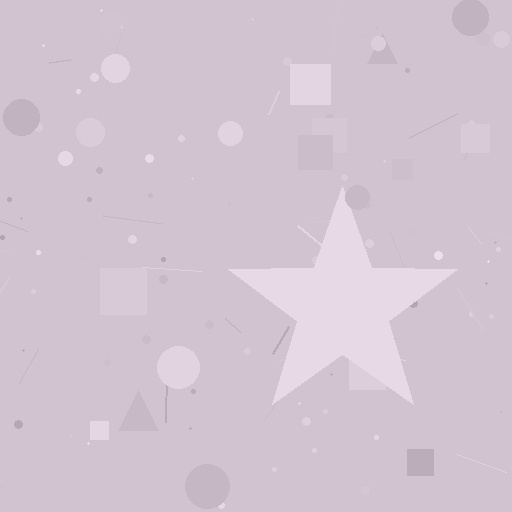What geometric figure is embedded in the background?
A star is embedded in the background.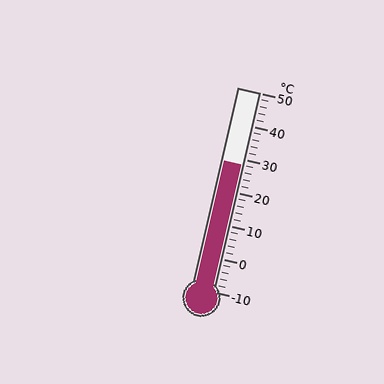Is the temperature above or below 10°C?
The temperature is above 10°C.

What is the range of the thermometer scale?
The thermometer scale ranges from -10°C to 50°C.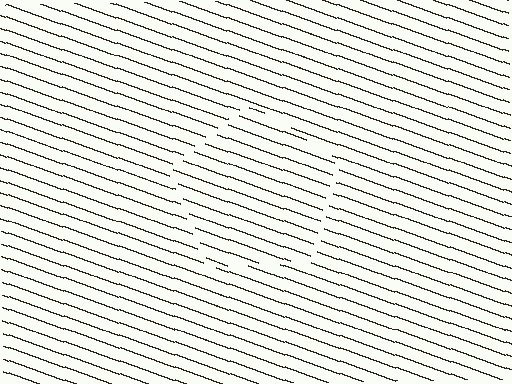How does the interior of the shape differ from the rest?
The interior of the shape contains the same grating, shifted by half a period — the contour is defined by the phase discontinuity where line-ends from the inner and outer gratings abut.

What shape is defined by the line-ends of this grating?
An illusory pentagon. The interior of the shape contains the same grating, shifted by half a period — the contour is defined by the phase discontinuity where line-ends from the inner and outer gratings abut.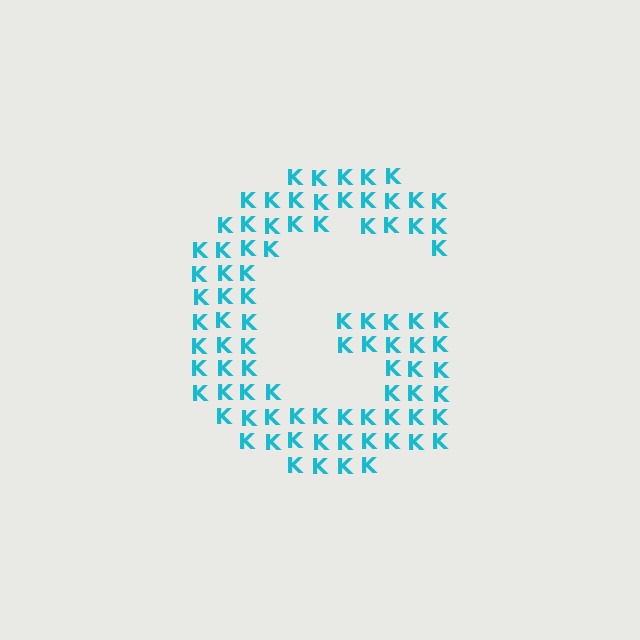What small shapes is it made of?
It is made of small letter K's.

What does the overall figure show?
The overall figure shows the letter G.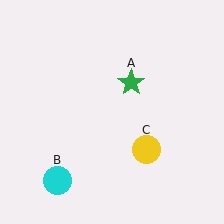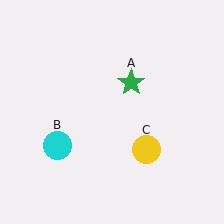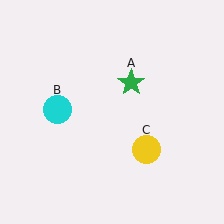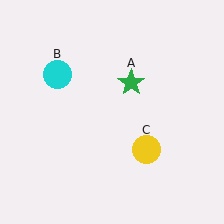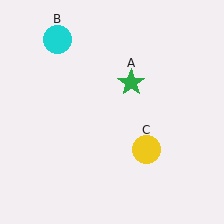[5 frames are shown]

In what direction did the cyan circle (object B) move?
The cyan circle (object B) moved up.